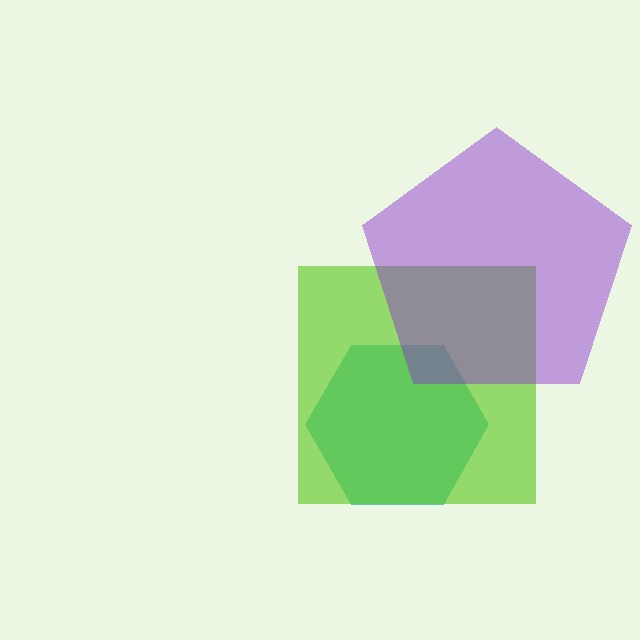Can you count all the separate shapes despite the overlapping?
Yes, there are 3 separate shapes.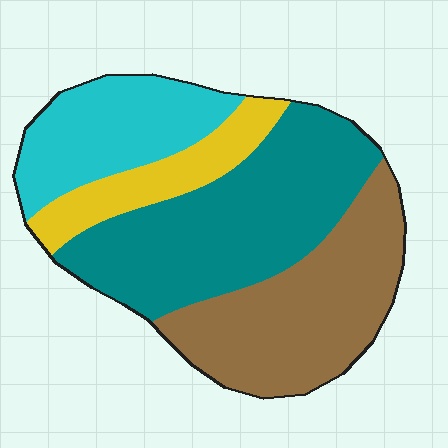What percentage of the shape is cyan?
Cyan takes up about one fifth (1/5) of the shape.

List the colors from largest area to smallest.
From largest to smallest: teal, brown, cyan, yellow.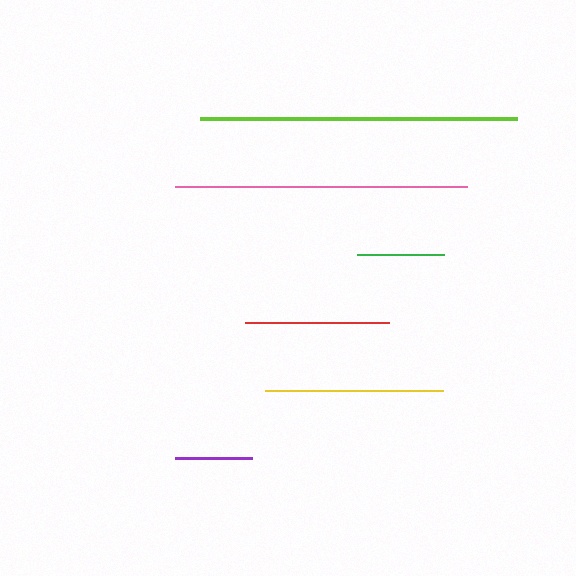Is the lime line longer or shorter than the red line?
The lime line is longer than the red line.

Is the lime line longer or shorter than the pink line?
The lime line is longer than the pink line.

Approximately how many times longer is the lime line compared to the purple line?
The lime line is approximately 4.1 times the length of the purple line.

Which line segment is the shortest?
The purple line is the shortest at approximately 77 pixels.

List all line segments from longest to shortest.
From longest to shortest: lime, pink, yellow, red, green, purple.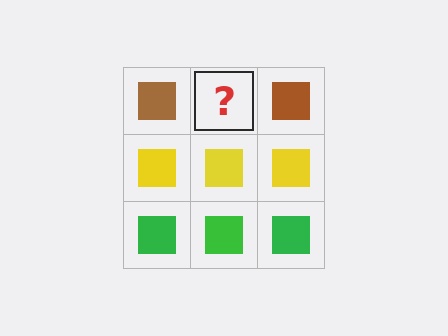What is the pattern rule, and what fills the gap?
The rule is that each row has a consistent color. The gap should be filled with a brown square.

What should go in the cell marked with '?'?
The missing cell should contain a brown square.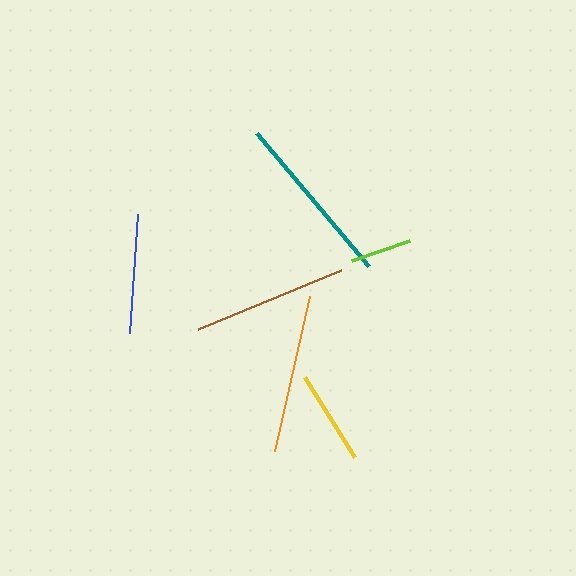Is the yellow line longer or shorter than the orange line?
The orange line is longer than the yellow line.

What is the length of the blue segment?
The blue segment is approximately 119 pixels long.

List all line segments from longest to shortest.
From longest to shortest: teal, orange, brown, blue, yellow, lime.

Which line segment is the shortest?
The lime line is the shortest at approximately 61 pixels.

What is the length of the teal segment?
The teal segment is approximately 174 pixels long.